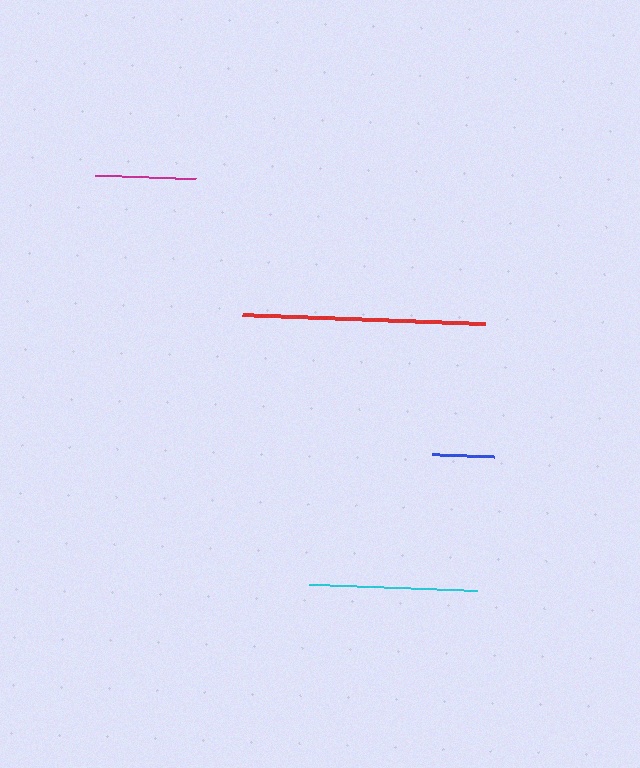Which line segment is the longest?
The red line is the longest at approximately 243 pixels.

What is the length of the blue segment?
The blue segment is approximately 61 pixels long.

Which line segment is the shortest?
The blue line is the shortest at approximately 61 pixels.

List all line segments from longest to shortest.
From longest to shortest: red, cyan, magenta, blue.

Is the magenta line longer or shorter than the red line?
The red line is longer than the magenta line.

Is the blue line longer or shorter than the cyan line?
The cyan line is longer than the blue line.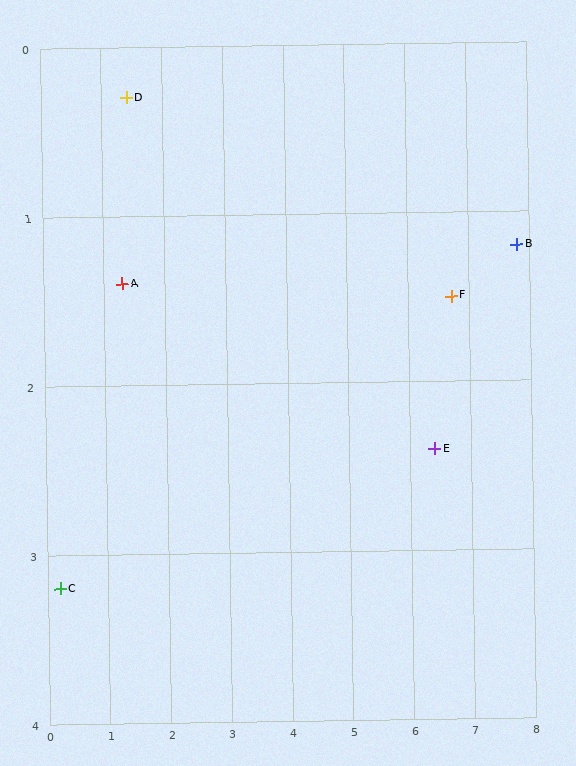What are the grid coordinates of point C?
Point C is at approximately (0.2, 3.2).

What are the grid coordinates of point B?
Point B is at approximately (7.8, 1.2).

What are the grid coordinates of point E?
Point E is at approximately (6.4, 2.4).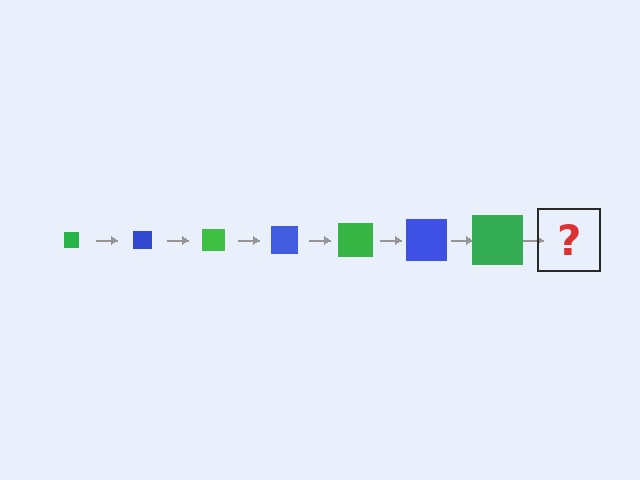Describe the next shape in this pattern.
It should be a blue square, larger than the previous one.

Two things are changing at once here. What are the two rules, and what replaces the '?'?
The two rules are that the square grows larger each step and the color cycles through green and blue. The '?' should be a blue square, larger than the previous one.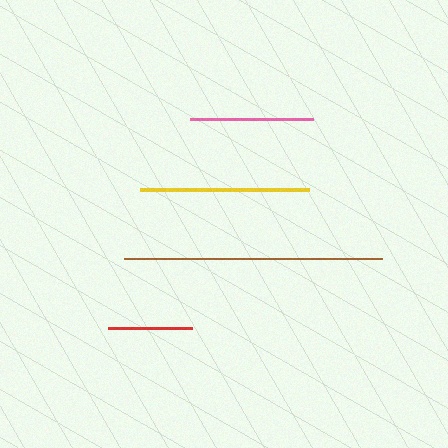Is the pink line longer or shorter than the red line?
The pink line is longer than the red line.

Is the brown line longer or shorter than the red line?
The brown line is longer than the red line.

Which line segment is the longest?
The brown line is the longest at approximately 257 pixels.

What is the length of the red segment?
The red segment is approximately 83 pixels long.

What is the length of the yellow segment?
The yellow segment is approximately 169 pixels long.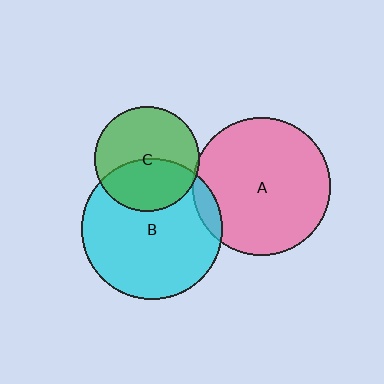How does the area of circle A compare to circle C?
Approximately 1.7 times.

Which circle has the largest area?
Circle B (cyan).